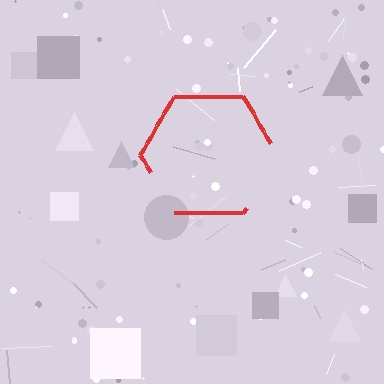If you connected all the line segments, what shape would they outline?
They would outline a hexagon.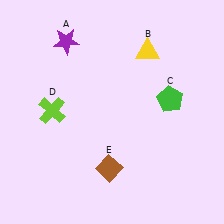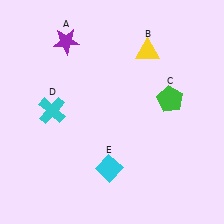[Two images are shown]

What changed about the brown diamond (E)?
In Image 1, E is brown. In Image 2, it changed to cyan.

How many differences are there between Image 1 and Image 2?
There are 2 differences between the two images.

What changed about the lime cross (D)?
In Image 1, D is lime. In Image 2, it changed to cyan.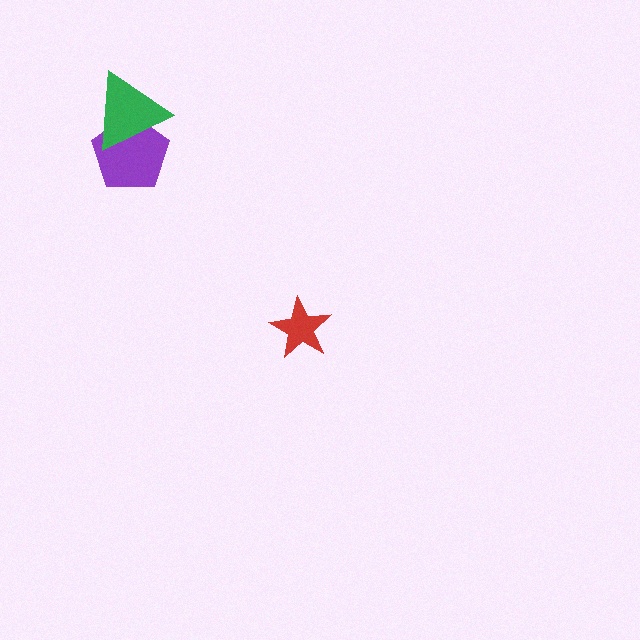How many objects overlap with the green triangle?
1 object overlaps with the green triangle.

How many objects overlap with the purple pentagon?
1 object overlaps with the purple pentagon.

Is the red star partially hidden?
No, no other shape covers it.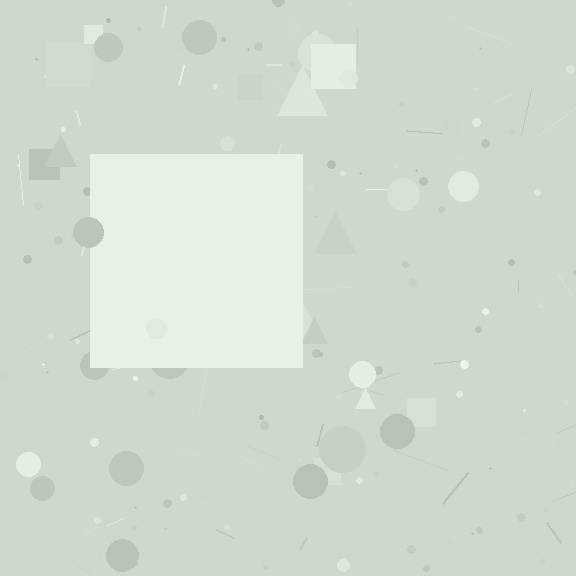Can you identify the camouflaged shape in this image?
The camouflaged shape is a square.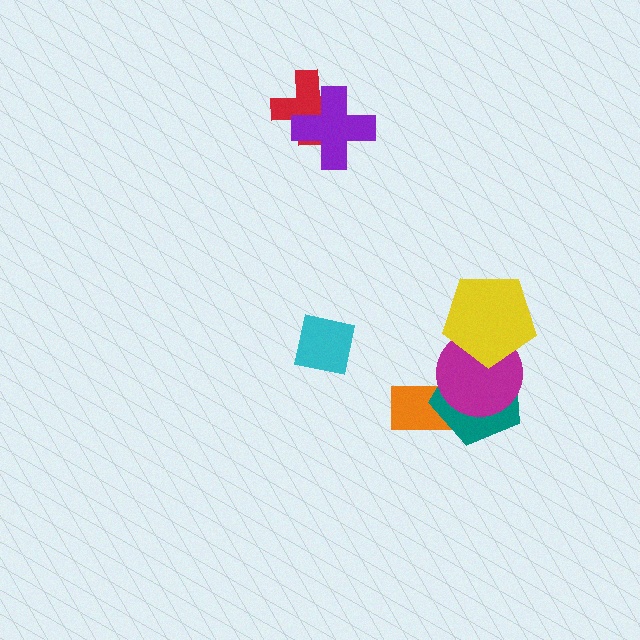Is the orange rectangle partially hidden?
Yes, it is partially covered by another shape.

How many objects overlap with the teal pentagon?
3 objects overlap with the teal pentagon.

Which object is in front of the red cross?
The purple cross is in front of the red cross.